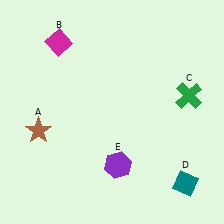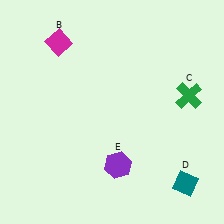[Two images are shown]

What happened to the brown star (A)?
The brown star (A) was removed in Image 2. It was in the bottom-left area of Image 1.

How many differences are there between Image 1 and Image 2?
There is 1 difference between the two images.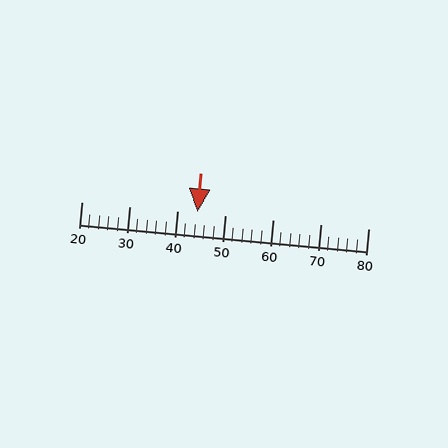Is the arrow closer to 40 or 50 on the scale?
The arrow is closer to 40.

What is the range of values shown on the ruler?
The ruler shows values from 20 to 80.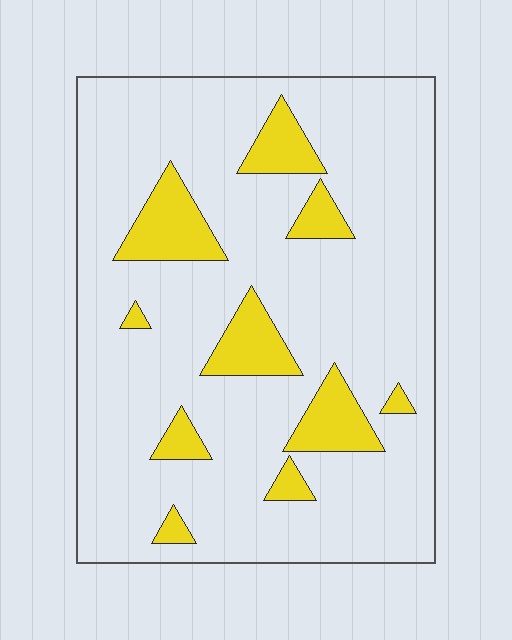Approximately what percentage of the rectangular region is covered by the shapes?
Approximately 15%.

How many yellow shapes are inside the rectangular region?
10.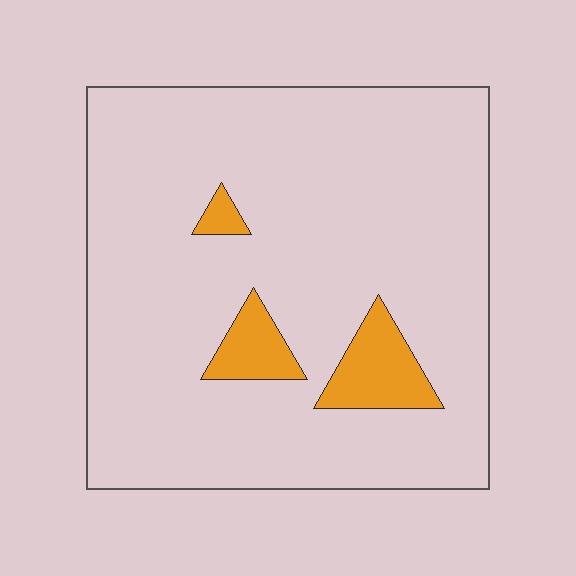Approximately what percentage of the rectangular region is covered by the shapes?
Approximately 10%.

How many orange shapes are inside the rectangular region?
3.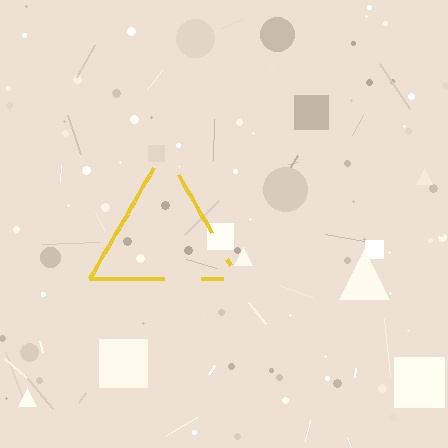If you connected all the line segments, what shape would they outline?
They would outline a triangle.